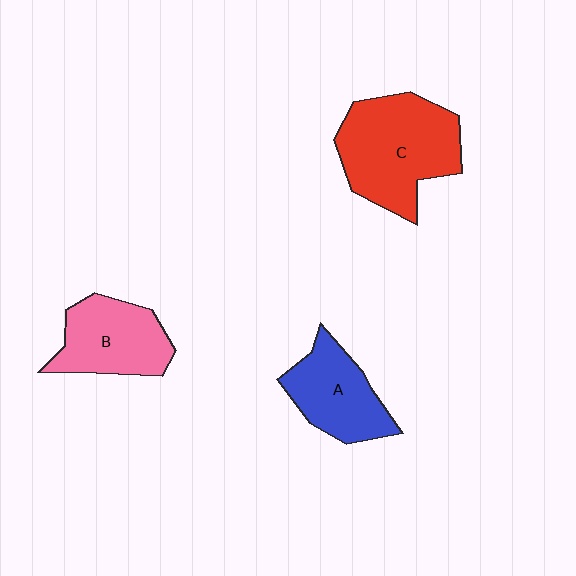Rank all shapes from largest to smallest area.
From largest to smallest: C (red), B (pink), A (blue).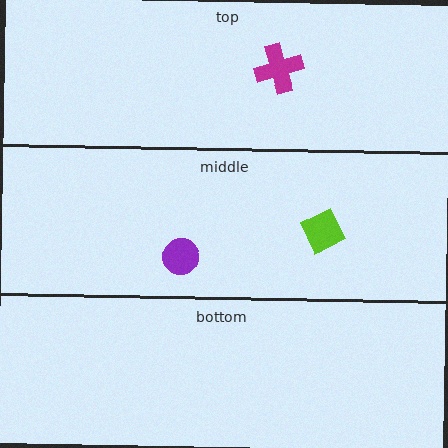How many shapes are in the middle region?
2.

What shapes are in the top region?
The magenta cross.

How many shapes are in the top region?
1.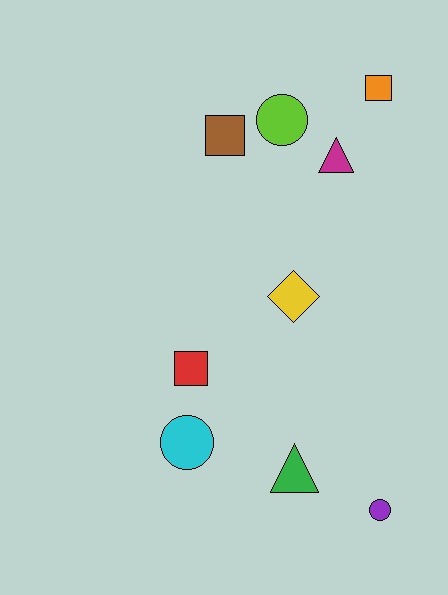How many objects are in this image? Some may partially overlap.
There are 9 objects.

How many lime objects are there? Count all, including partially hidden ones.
There is 1 lime object.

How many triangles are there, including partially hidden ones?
There are 2 triangles.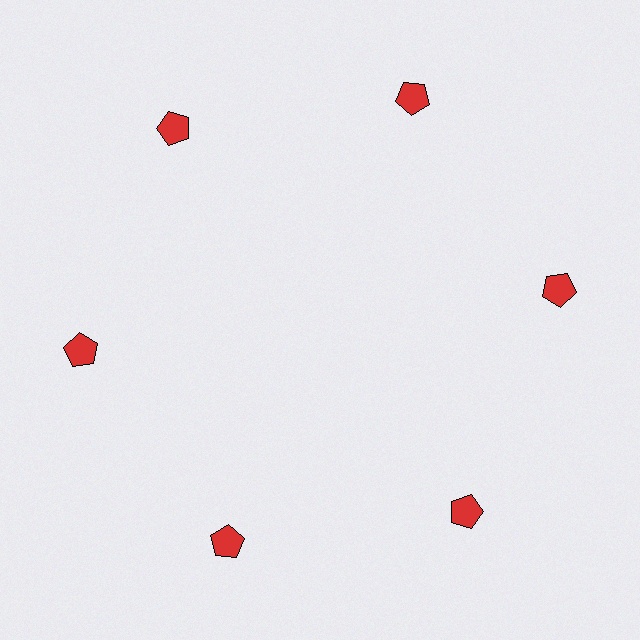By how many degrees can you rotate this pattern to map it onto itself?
The pattern maps onto itself every 60 degrees of rotation.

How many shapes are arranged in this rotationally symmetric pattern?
There are 6 shapes, arranged in 6 groups of 1.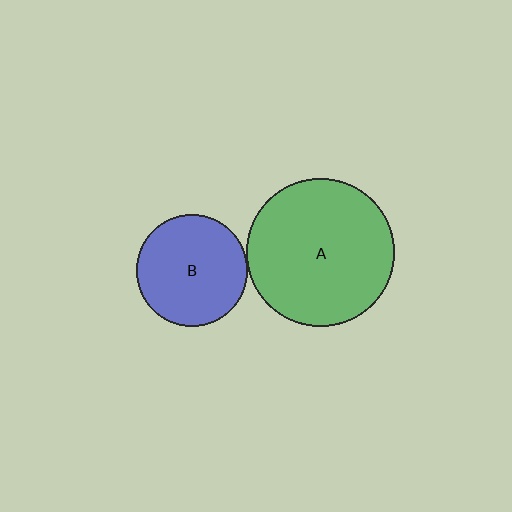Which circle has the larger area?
Circle A (green).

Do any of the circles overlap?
No, none of the circles overlap.